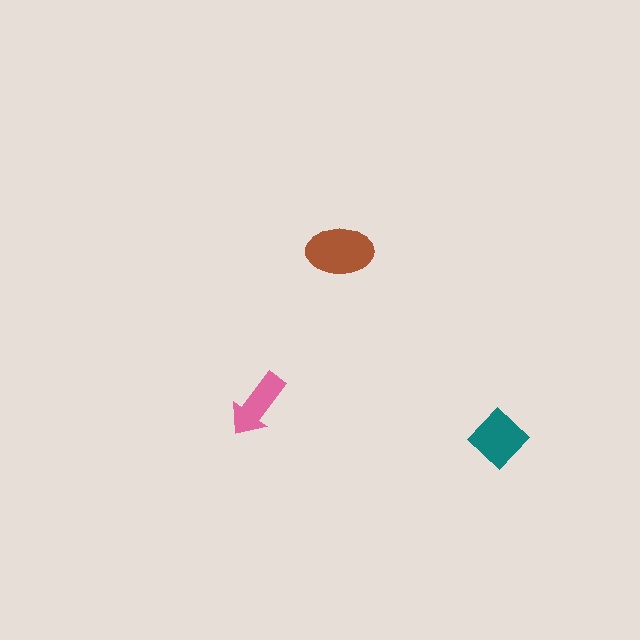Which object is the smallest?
The pink arrow.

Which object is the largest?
The brown ellipse.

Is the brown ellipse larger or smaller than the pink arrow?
Larger.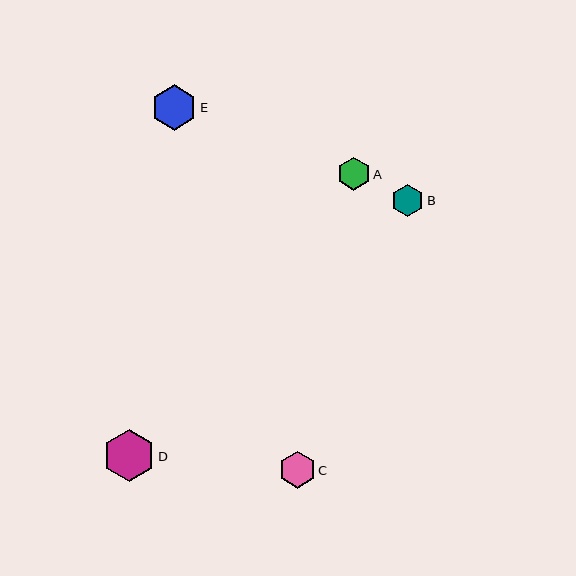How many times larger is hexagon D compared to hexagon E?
Hexagon D is approximately 1.1 times the size of hexagon E.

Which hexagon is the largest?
Hexagon D is the largest with a size of approximately 52 pixels.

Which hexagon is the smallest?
Hexagon B is the smallest with a size of approximately 33 pixels.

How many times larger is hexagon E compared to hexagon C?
Hexagon E is approximately 1.3 times the size of hexagon C.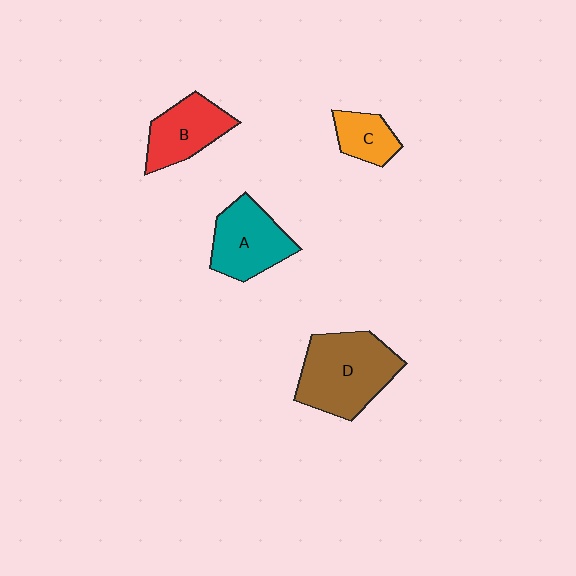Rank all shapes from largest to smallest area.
From largest to smallest: D (brown), A (teal), B (red), C (orange).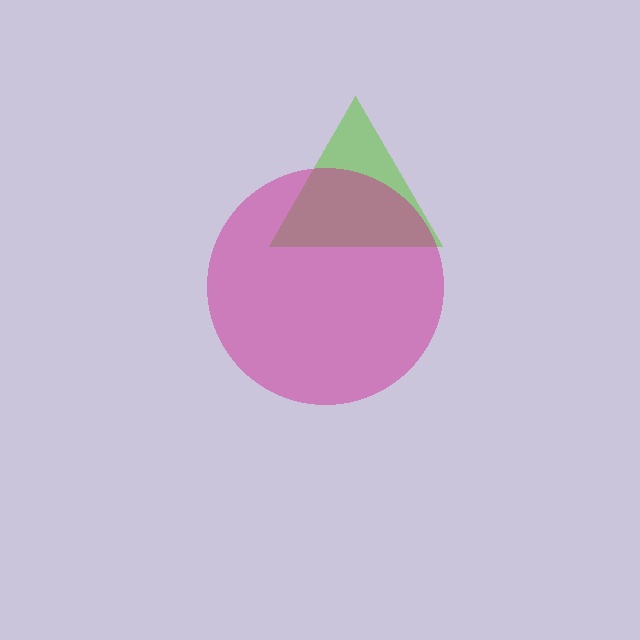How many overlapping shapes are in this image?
There are 2 overlapping shapes in the image.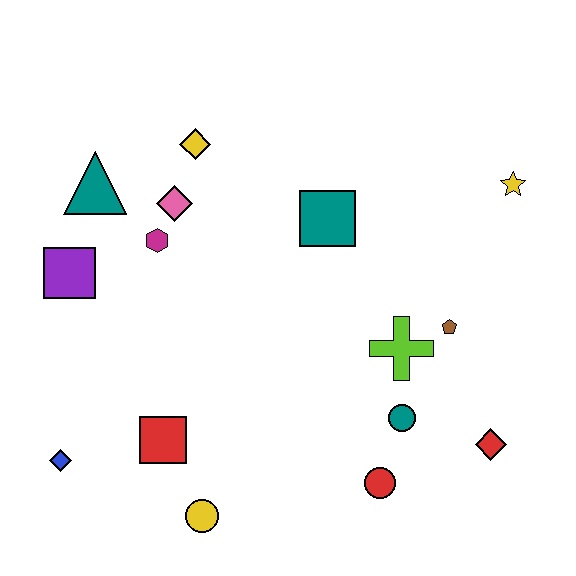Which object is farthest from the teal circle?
The teal triangle is farthest from the teal circle.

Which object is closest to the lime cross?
The brown pentagon is closest to the lime cross.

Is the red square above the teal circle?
No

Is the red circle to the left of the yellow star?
Yes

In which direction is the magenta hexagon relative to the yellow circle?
The magenta hexagon is above the yellow circle.